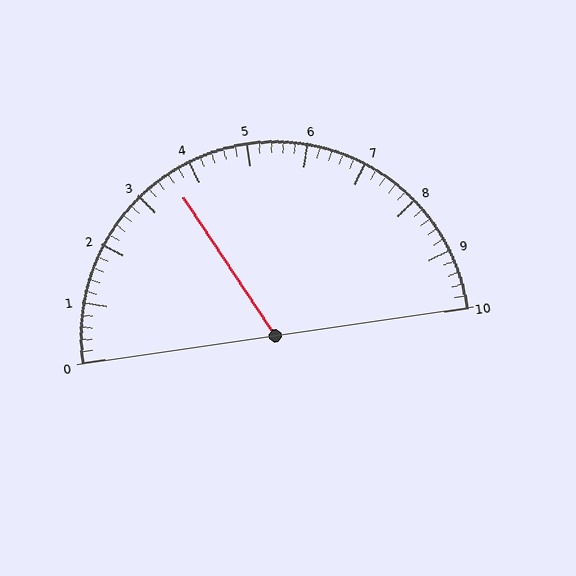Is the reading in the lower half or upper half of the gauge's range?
The reading is in the lower half of the range (0 to 10).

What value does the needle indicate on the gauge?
The needle indicates approximately 3.6.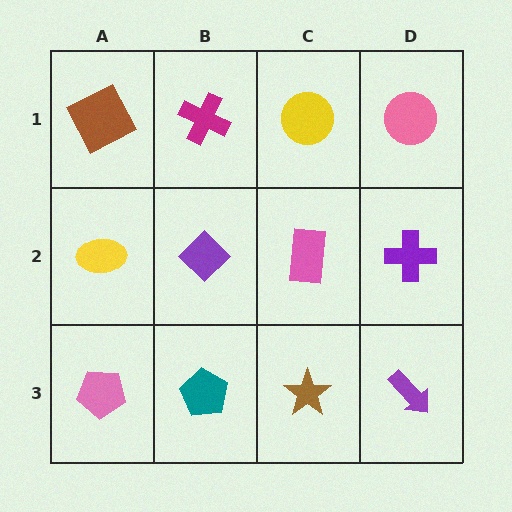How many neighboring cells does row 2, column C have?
4.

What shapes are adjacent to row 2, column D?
A pink circle (row 1, column D), a purple arrow (row 3, column D), a pink rectangle (row 2, column C).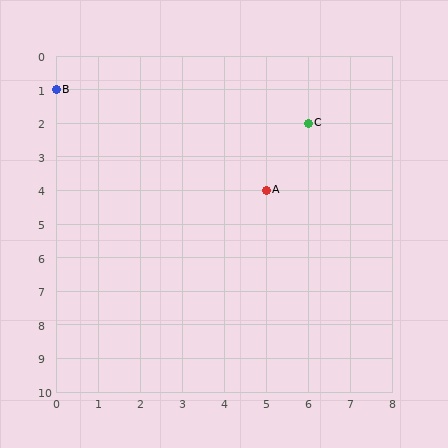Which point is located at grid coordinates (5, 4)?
Point A is at (5, 4).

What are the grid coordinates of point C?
Point C is at grid coordinates (6, 2).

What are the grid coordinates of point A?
Point A is at grid coordinates (5, 4).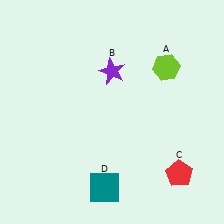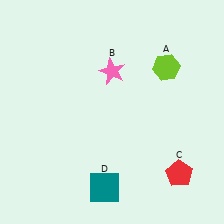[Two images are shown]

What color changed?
The star (B) changed from purple in Image 1 to pink in Image 2.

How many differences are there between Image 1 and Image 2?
There is 1 difference between the two images.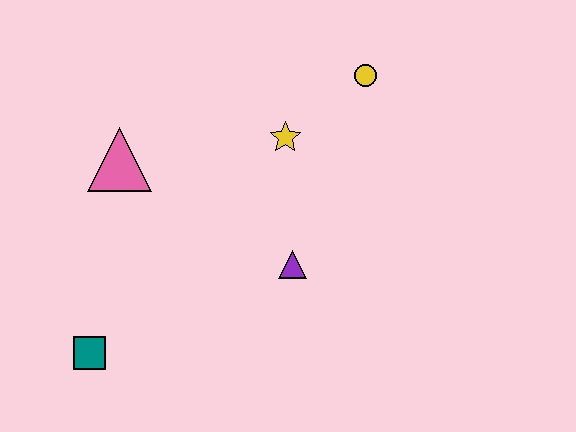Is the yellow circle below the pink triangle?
No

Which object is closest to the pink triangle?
The yellow star is closest to the pink triangle.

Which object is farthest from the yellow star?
The teal square is farthest from the yellow star.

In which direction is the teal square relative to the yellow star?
The teal square is below the yellow star.